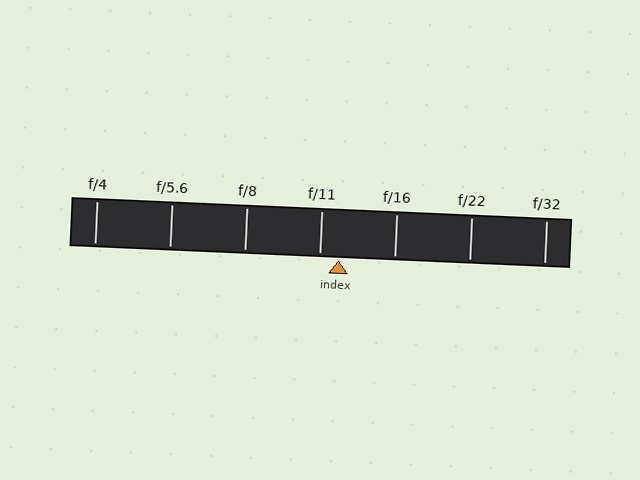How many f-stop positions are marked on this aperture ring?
There are 7 f-stop positions marked.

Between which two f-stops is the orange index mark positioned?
The index mark is between f/11 and f/16.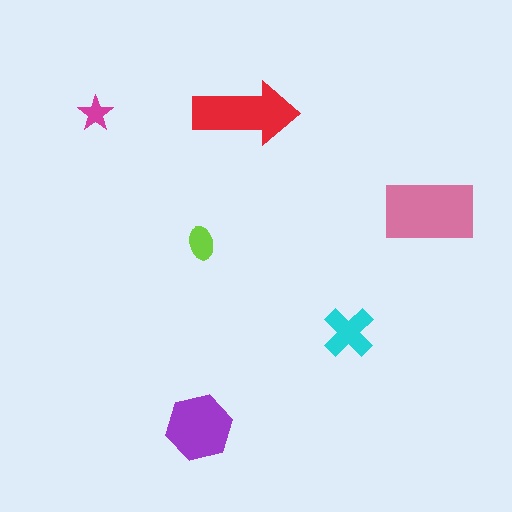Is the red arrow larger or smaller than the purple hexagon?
Larger.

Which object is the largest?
The pink rectangle.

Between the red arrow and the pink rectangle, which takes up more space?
The pink rectangle.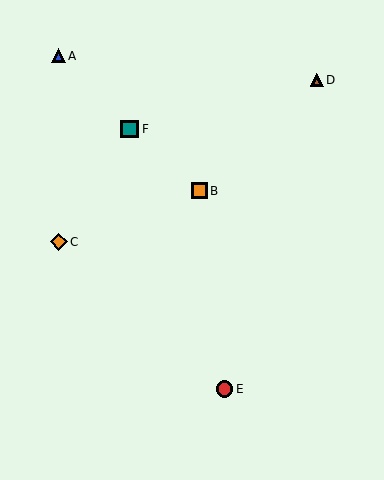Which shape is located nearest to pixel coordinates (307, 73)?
The brown triangle (labeled D) at (317, 80) is nearest to that location.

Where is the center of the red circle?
The center of the red circle is at (225, 389).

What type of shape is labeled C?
Shape C is an orange diamond.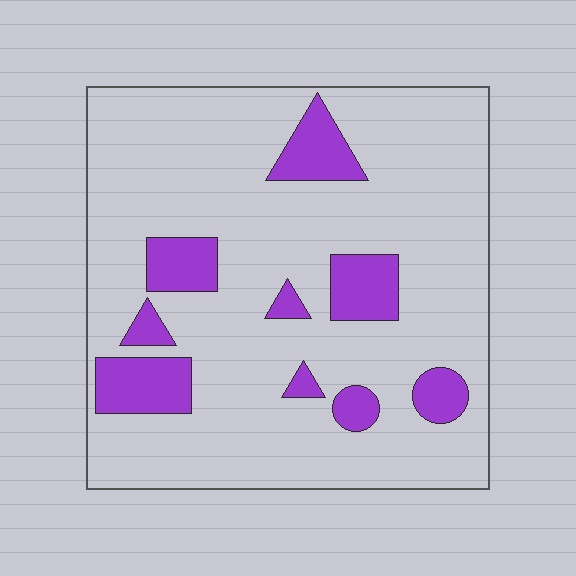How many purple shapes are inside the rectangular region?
9.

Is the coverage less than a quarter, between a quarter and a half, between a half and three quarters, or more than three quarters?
Less than a quarter.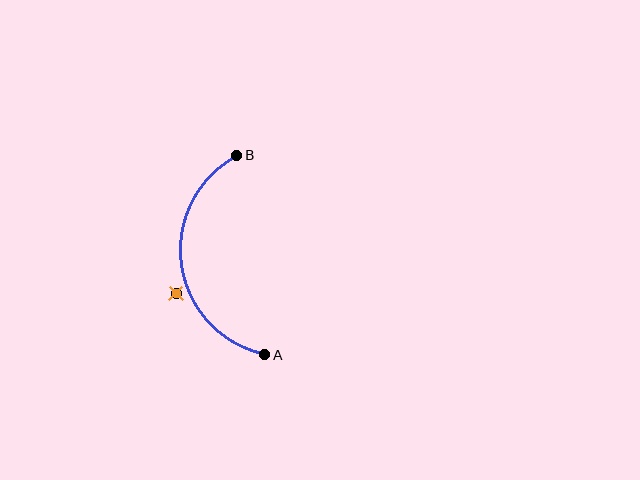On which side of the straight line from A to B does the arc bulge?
The arc bulges to the left of the straight line connecting A and B.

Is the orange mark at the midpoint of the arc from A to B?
No — the orange mark does not lie on the arc at all. It sits slightly outside the curve.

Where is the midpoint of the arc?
The arc midpoint is the point on the curve farthest from the straight line joining A and B. It sits to the left of that line.